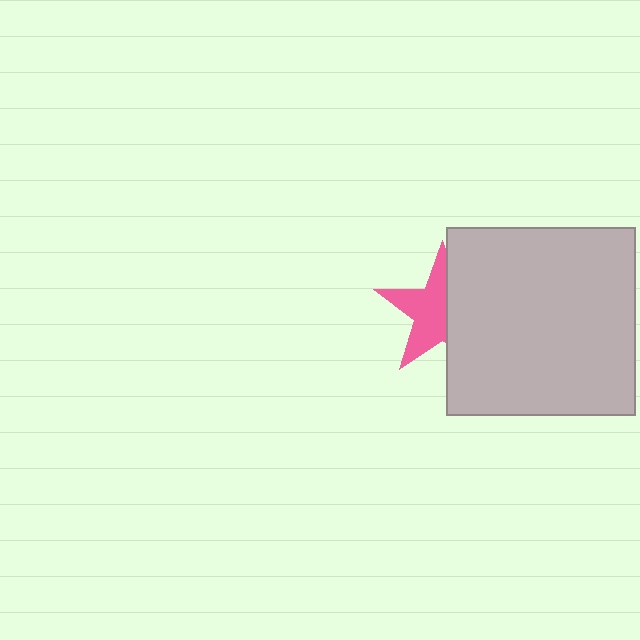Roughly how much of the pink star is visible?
About half of it is visible (roughly 56%).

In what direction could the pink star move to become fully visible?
The pink star could move left. That would shift it out from behind the light gray square entirely.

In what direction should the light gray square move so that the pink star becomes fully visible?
The light gray square should move right. That is the shortest direction to clear the overlap and leave the pink star fully visible.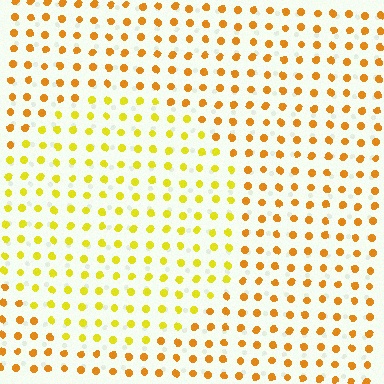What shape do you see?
I see a circle.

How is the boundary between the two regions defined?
The boundary is defined purely by a slight shift in hue (about 27 degrees). Spacing, size, and orientation are identical on both sides.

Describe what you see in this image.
The image is filled with small orange elements in a uniform arrangement. A circle-shaped region is visible where the elements are tinted to a slightly different hue, forming a subtle color boundary.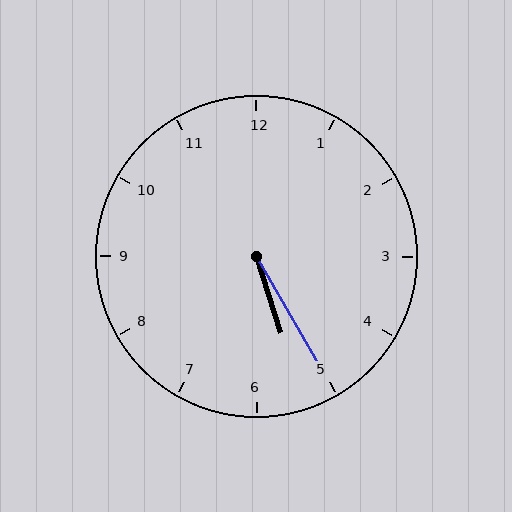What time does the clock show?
5:25.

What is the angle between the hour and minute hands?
Approximately 12 degrees.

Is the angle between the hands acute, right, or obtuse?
It is acute.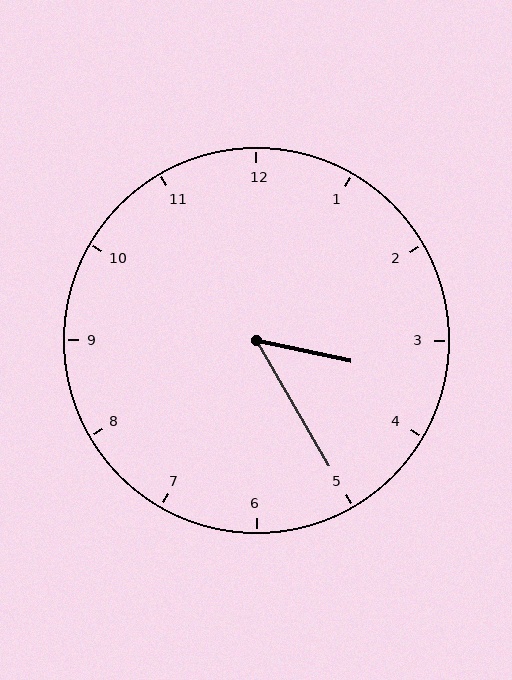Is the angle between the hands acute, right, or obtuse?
It is acute.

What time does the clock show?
3:25.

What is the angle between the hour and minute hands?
Approximately 48 degrees.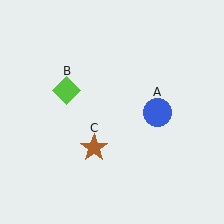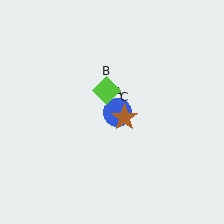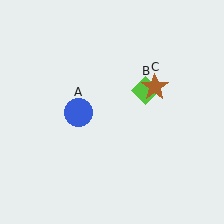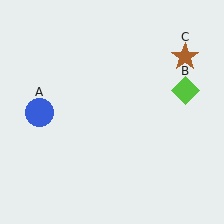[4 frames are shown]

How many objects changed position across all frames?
3 objects changed position: blue circle (object A), lime diamond (object B), brown star (object C).